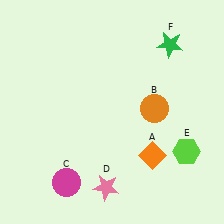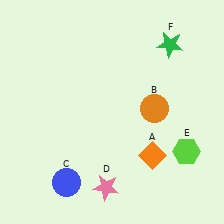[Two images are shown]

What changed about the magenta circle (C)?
In Image 1, C is magenta. In Image 2, it changed to blue.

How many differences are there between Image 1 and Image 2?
There is 1 difference between the two images.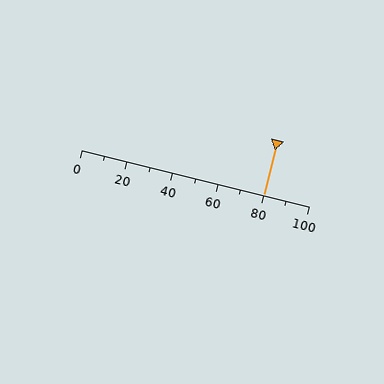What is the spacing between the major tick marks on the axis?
The major ticks are spaced 20 apart.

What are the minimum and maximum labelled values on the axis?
The axis runs from 0 to 100.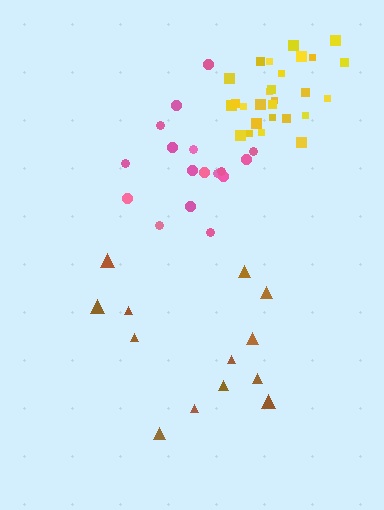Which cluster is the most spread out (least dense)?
Brown.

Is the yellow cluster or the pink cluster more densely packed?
Yellow.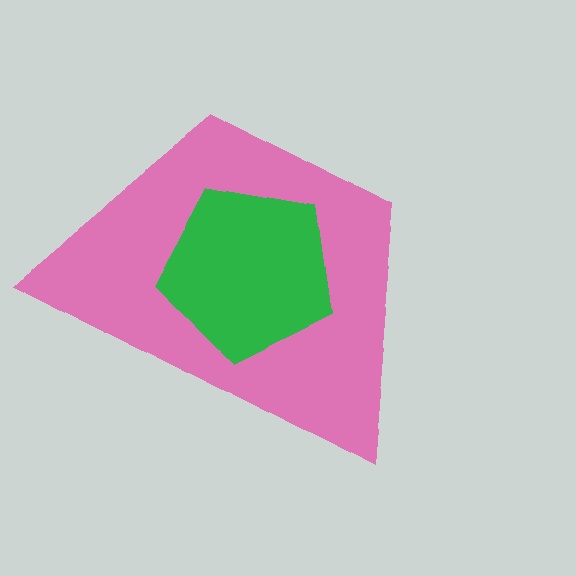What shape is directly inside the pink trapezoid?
The green pentagon.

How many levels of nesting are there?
2.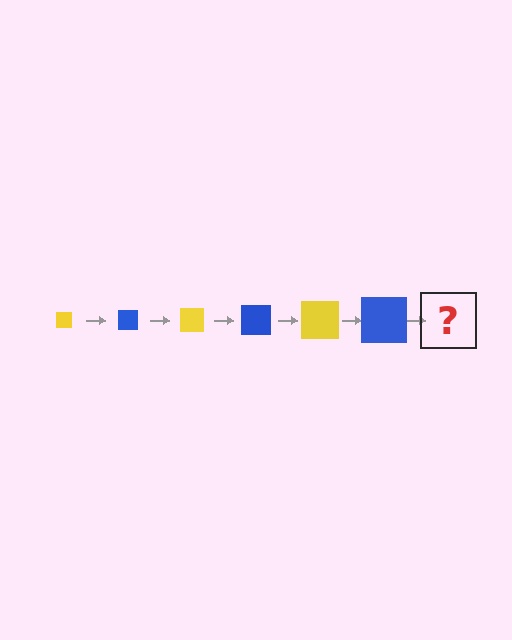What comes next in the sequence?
The next element should be a yellow square, larger than the previous one.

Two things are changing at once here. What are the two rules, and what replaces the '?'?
The two rules are that the square grows larger each step and the color cycles through yellow and blue. The '?' should be a yellow square, larger than the previous one.